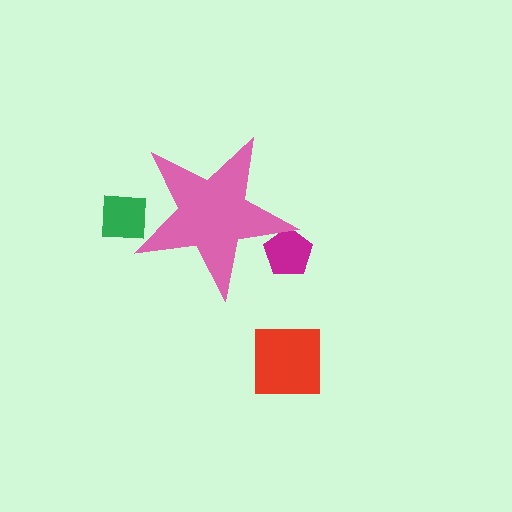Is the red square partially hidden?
No, the red square is fully visible.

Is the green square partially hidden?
Yes, the green square is partially hidden behind the pink star.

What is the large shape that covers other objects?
A pink star.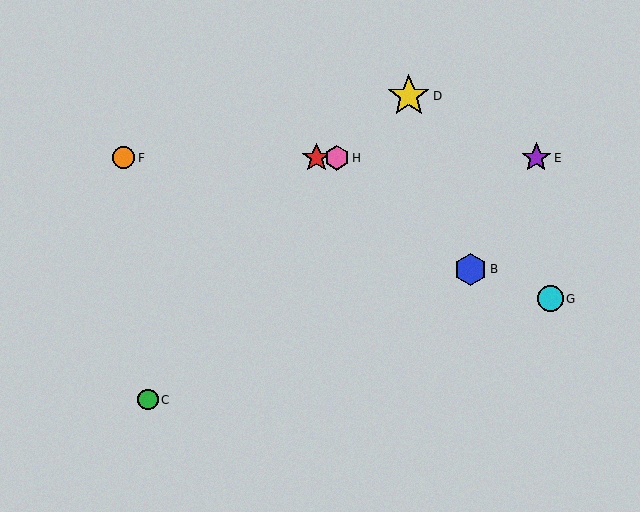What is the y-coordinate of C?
Object C is at y≈400.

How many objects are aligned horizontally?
4 objects (A, E, F, H) are aligned horizontally.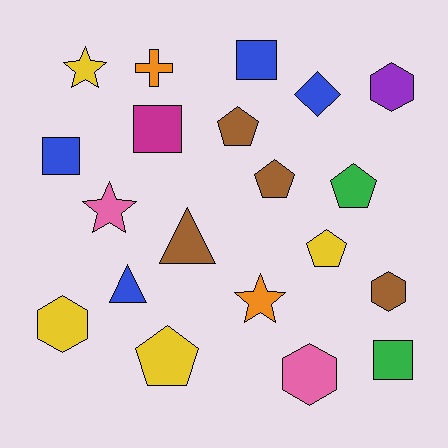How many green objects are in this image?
There are 2 green objects.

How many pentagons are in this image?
There are 5 pentagons.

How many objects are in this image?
There are 20 objects.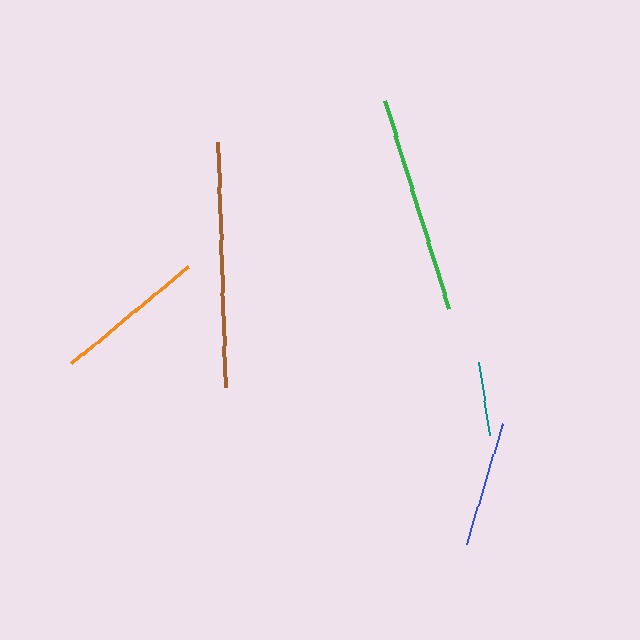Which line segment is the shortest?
The teal line is the shortest at approximately 74 pixels.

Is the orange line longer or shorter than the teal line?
The orange line is longer than the teal line.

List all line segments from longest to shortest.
From longest to shortest: brown, green, orange, blue, teal.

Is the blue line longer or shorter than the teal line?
The blue line is longer than the teal line.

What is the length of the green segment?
The green segment is approximately 218 pixels long.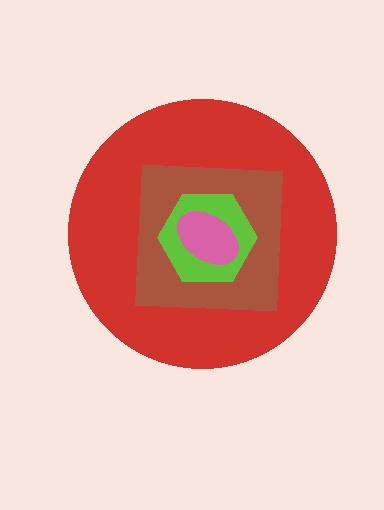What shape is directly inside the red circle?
The brown square.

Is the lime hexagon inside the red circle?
Yes.